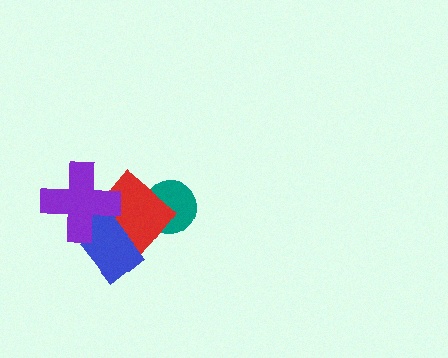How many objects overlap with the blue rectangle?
2 objects overlap with the blue rectangle.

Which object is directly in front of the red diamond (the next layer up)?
The blue rectangle is directly in front of the red diamond.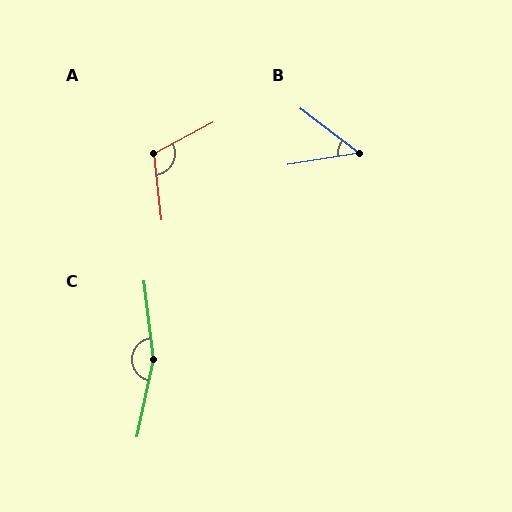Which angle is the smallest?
B, at approximately 47 degrees.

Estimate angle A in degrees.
Approximately 111 degrees.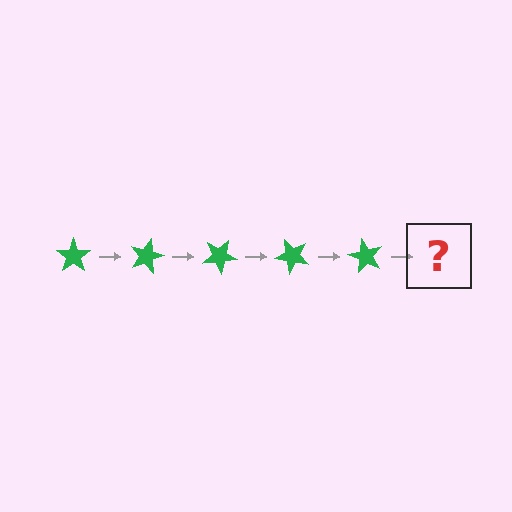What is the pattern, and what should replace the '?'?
The pattern is that the star rotates 15 degrees each step. The '?' should be a green star rotated 75 degrees.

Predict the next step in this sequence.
The next step is a green star rotated 75 degrees.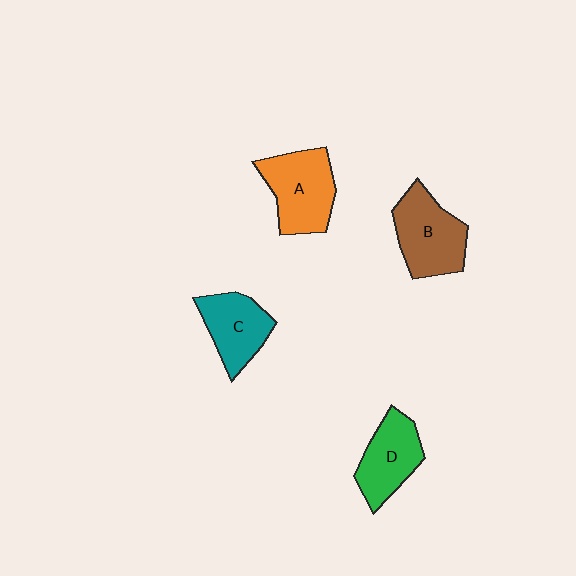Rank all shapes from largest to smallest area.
From largest to smallest: A (orange), B (brown), D (green), C (teal).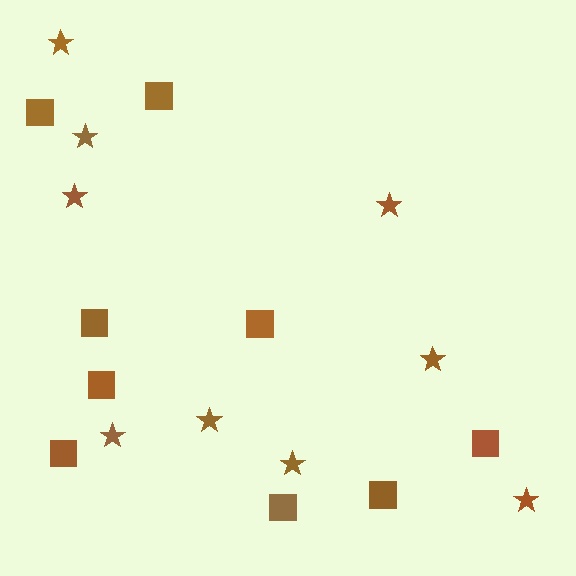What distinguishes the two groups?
There are 2 groups: one group of squares (9) and one group of stars (9).